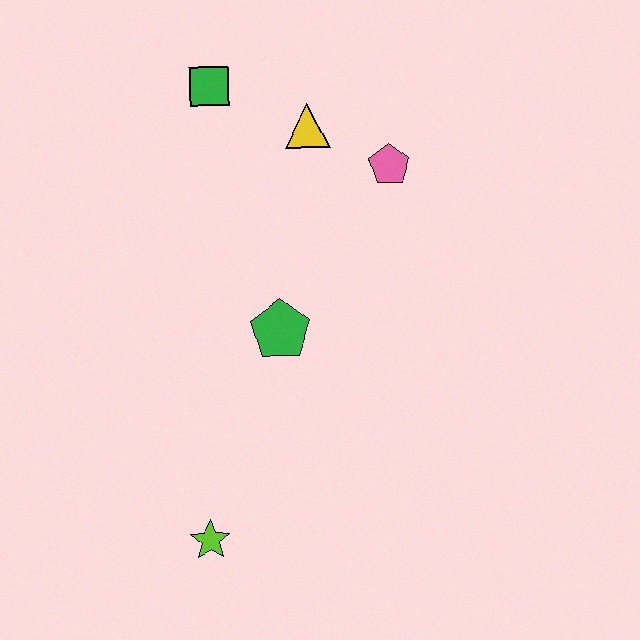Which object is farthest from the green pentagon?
The green square is farthest from the green pentagon.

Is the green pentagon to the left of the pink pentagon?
Yes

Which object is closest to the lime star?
The green pentagon is closest to the lime star.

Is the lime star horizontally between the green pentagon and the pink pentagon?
No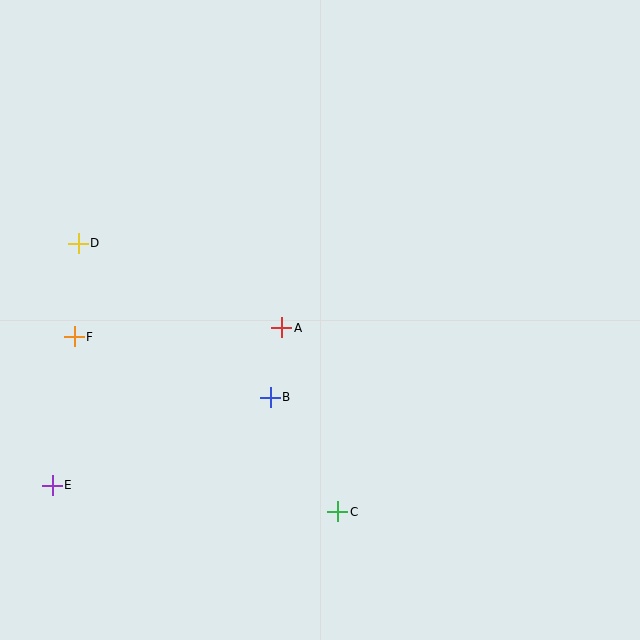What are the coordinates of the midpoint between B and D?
The midpoint between B and D is at (174, 320).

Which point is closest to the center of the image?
Point A at (282, 328) is closest to the center.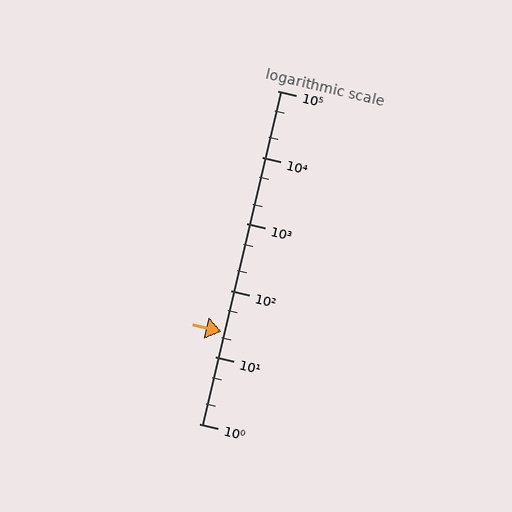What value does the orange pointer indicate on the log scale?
The pointer indicates approximately 24.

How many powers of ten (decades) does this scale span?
The scale spans 5 decades, from 1 to 100000.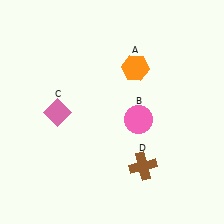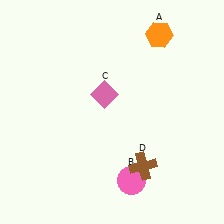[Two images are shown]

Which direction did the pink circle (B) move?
The pink circle (B) moved down.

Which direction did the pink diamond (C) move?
The pink diamond (C) moved right.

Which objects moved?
The objects that moved are: the orange hexagon (A), the pink circle (B), the pink diamond (C).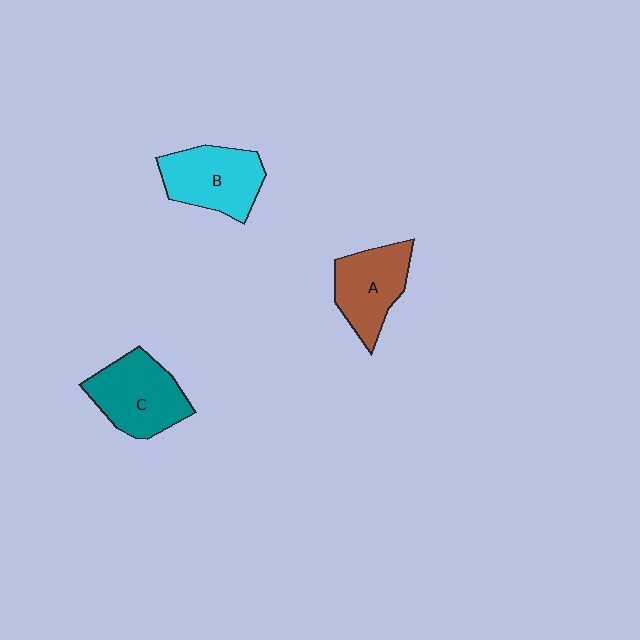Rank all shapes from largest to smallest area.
From largest to smallest: C (teal), B (cyan), A (brown).